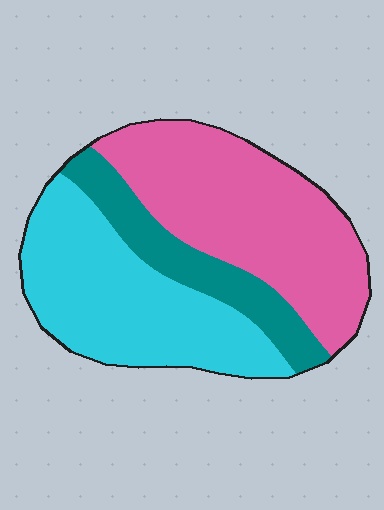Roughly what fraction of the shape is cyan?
Cyan covers about 40% of the shape.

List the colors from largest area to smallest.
From largest to smallest: pink, cyan, teal.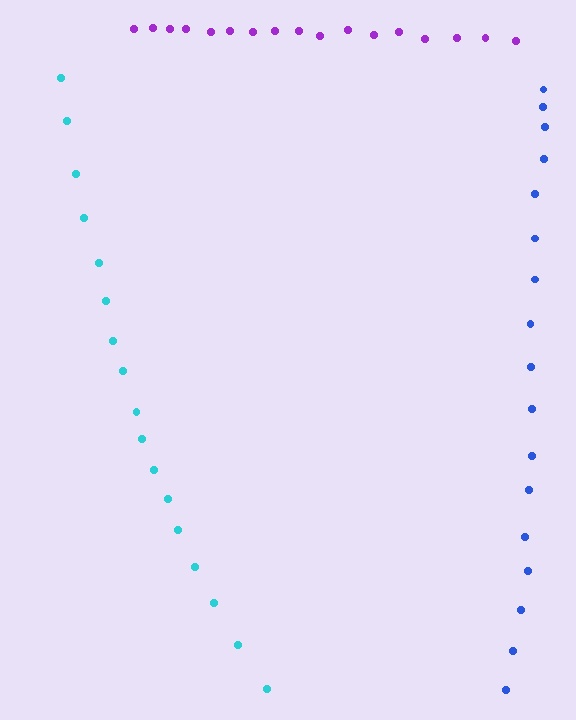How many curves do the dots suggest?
There are 3 distinct paths.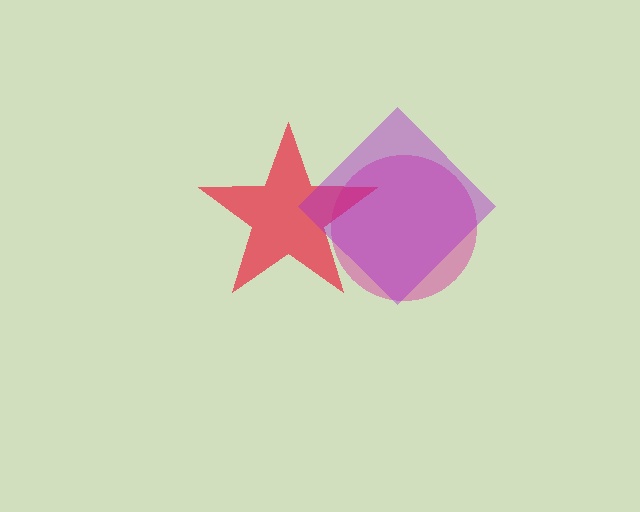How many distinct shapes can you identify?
There are 3 distinct shapes: a magenta circle, a red star, a purple diamond.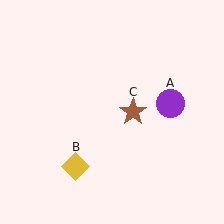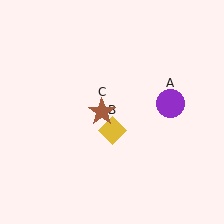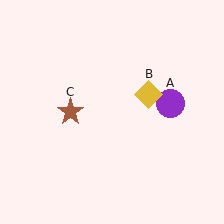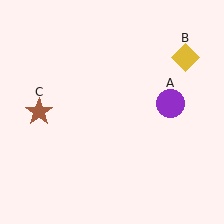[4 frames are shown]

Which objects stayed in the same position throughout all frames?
Purple circle (object A) remained stationary.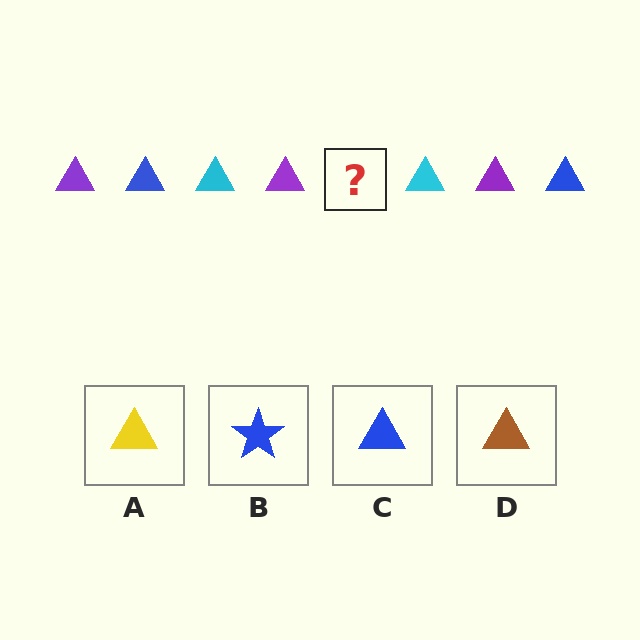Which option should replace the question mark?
Option C.